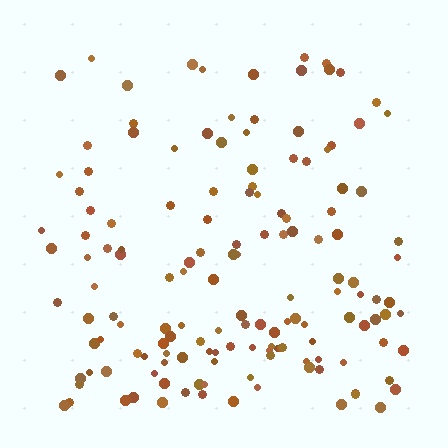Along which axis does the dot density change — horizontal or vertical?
Vertical.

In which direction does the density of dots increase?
From top to bottom, with the bottom side densest.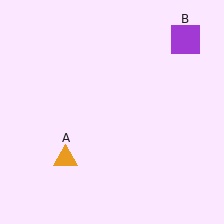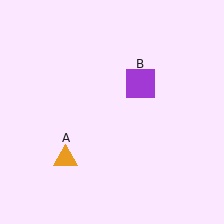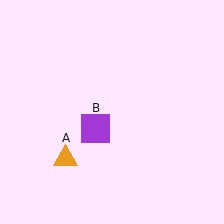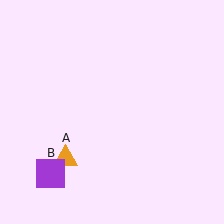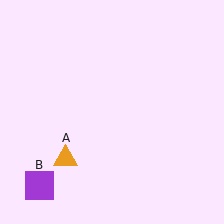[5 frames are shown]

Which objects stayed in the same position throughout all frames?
Orange triangle (object A) remained stationary.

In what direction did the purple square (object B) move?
The purple square (object B) moved down and to the left.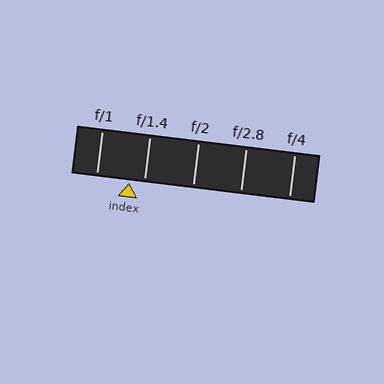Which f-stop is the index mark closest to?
The index mark is closest to f/1.4.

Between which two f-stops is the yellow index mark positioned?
The index mark is between f/1 and f/1.4.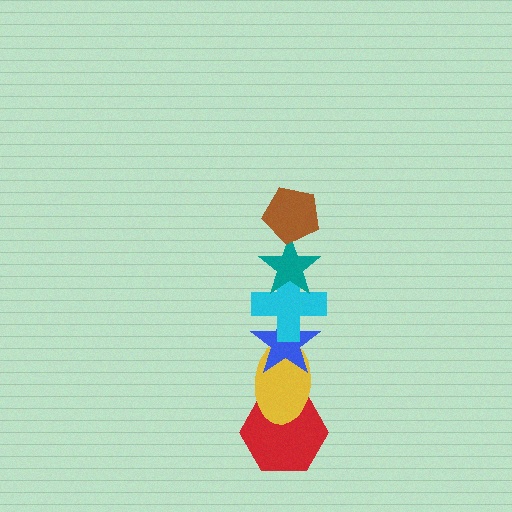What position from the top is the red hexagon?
The red hexagon is 6th from the top.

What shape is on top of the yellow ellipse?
The blue star is on top of the yellow ellipse.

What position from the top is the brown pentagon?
The brown pentagon is 1st from the top.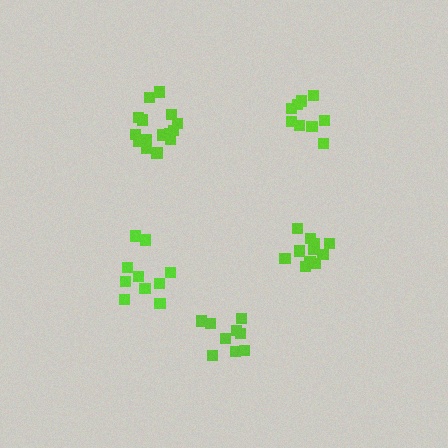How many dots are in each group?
Group 1: 10 dots, Group 2: 12 dots, Group 3: 9 dots, Group 4: 15 dots, Group 5: 9 dots (55 total).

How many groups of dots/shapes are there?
There are 5 groups.